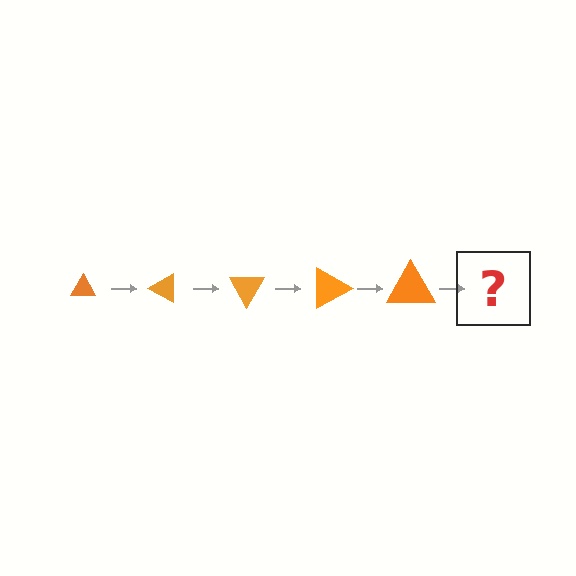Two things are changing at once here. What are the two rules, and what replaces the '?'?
The two rules are that the triangle grows larger each step and it rotates 30 degrees each step. The '?' should be a triangle, larger than the previous one and rotated 150 degrees from the start.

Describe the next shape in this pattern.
It should be a triangle, larger than the previous one and rotated 150 degrees from the start.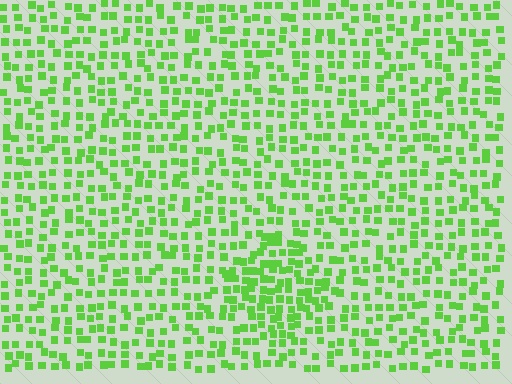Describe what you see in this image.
The image contains small lime elements arranged at two different densities. A diamond-shaped region is visible where the elements are more densely packed than the surrounding area.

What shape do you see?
I see a diamond.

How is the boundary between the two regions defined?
The boundary is defined by a change in element density (approximately 1.7x ratio). All elements are the same color, size, and shape.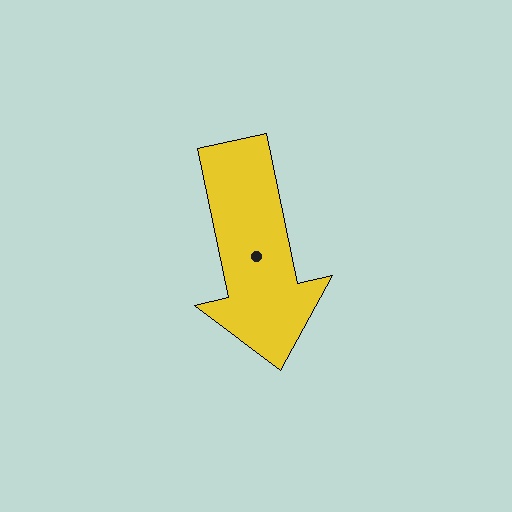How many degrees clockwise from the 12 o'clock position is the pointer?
Approximately 168 degrees.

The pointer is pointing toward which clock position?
Roughly 6 o'clock.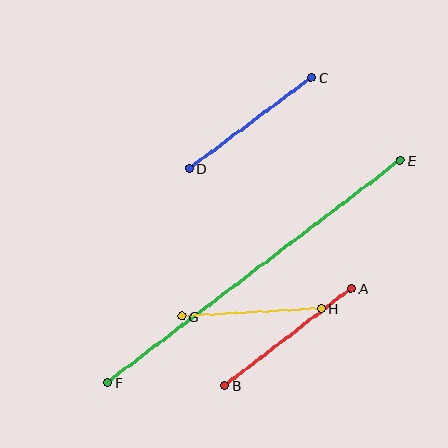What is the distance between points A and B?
The distance is approximately 160 pixels.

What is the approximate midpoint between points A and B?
The midpoint is at approximately (288, 337) pixels.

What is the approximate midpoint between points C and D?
The midpoint is at approximately (250, 123) pixels.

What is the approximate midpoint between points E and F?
The midpoint is at approximately (254, 271) pixels.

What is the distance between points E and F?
The distance is approximately 368 pixels.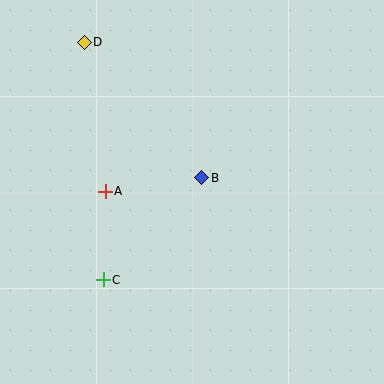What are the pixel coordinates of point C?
Point C is at (103, 280).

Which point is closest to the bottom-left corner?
Point C is closest to the bottom-left corner.